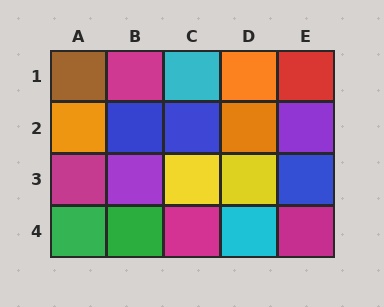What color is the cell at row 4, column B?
Green.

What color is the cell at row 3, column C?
Yellow.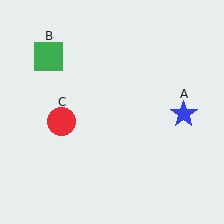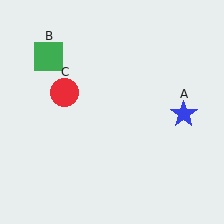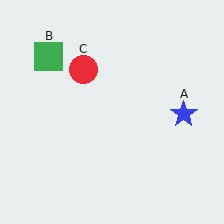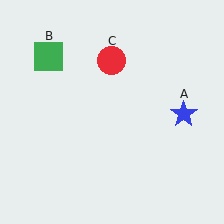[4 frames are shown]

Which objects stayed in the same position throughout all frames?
Blue star (object A) and green square (object B) remained stationary.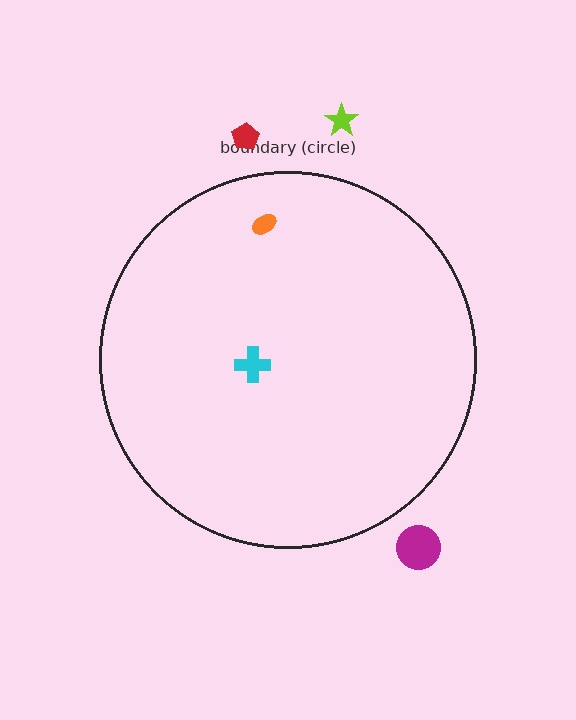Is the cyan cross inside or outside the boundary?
Inside.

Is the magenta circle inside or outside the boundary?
Outside.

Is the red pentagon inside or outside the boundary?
Outside.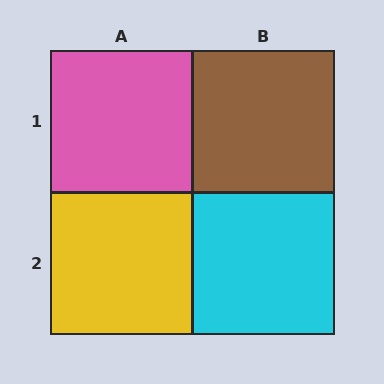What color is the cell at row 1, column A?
Pink.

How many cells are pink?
1 cell is pink.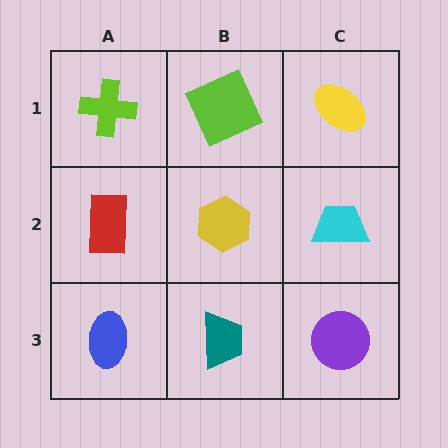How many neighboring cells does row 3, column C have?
2.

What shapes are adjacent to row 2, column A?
A lime cross (row 1, column A), a blue ellipse (row 3, column A), a yellow hexagon (row 2, column B).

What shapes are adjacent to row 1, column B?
A yellow hexagon (row 2, column B), a lime cross (row 1, column A), a yellow ellipse (row 1, column C).